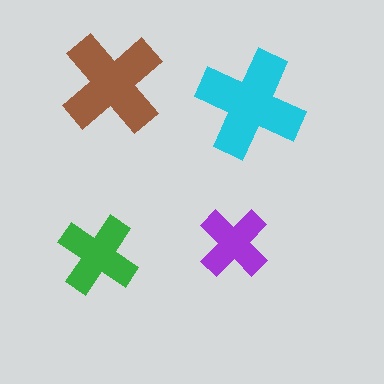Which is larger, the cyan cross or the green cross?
The cyan one.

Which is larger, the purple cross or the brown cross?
The brown one.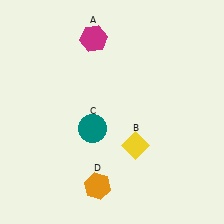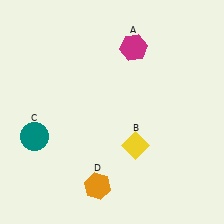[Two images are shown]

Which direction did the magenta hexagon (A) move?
The magenta hexagon (A) moved right.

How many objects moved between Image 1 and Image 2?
2 objects moved between the two images.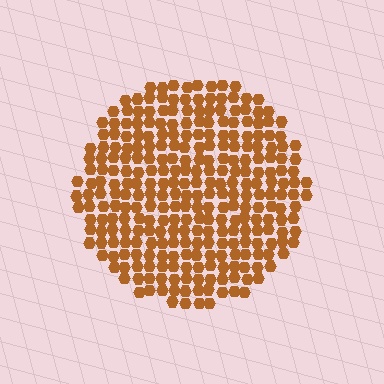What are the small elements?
The small elements are hexagons.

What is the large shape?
The large shape is a circle.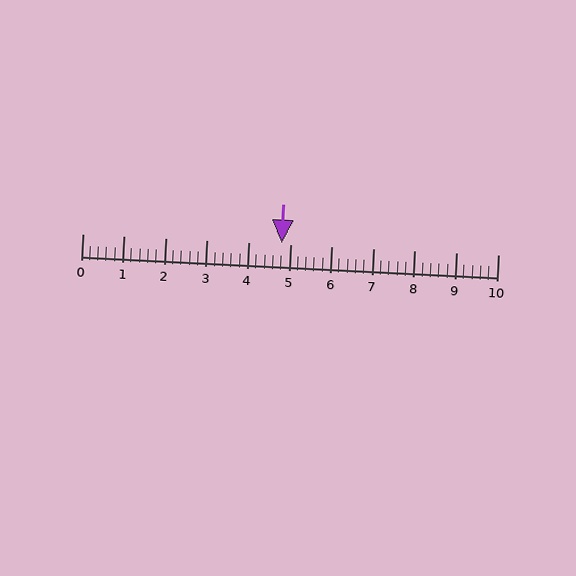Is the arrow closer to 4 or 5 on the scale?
The arrow is closer to 5.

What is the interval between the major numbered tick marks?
The major tick marks are spaced 1 units apart.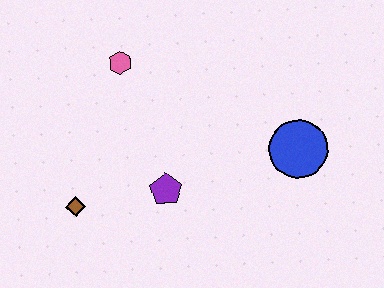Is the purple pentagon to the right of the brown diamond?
Yes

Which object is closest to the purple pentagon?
The brown diamond is closest to the purple pentagon.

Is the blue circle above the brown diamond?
Yes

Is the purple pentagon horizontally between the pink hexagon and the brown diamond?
No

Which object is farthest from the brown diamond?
The blue circle is farthest from the brown diamond.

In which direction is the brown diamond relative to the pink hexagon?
The brown diamond is below the pink hexagon.